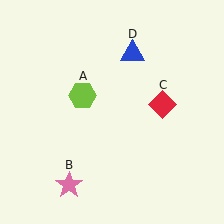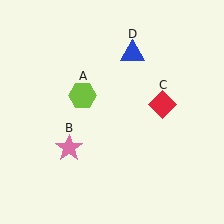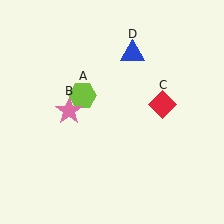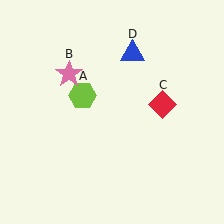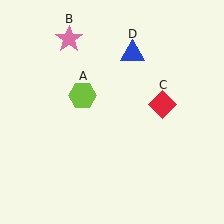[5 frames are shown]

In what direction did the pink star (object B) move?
The pink star (object B) moved up.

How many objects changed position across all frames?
1 object changed position: pink star (object B).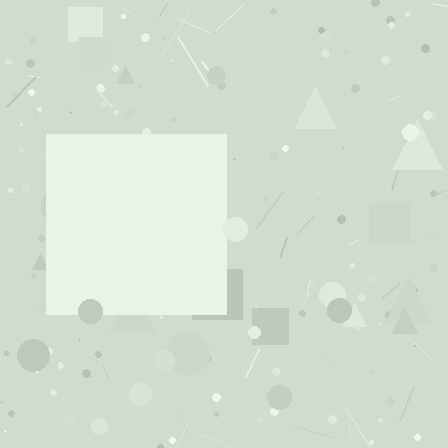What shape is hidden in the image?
A square is hidden in the image.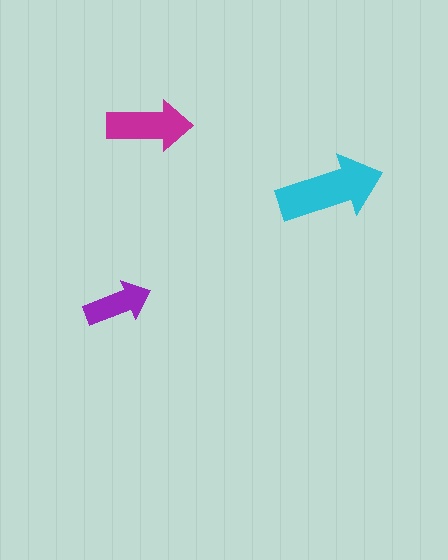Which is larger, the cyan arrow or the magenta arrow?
The cyan one.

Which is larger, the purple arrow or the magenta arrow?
The magenta one.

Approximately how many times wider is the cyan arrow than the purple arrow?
About 1.5 times wider.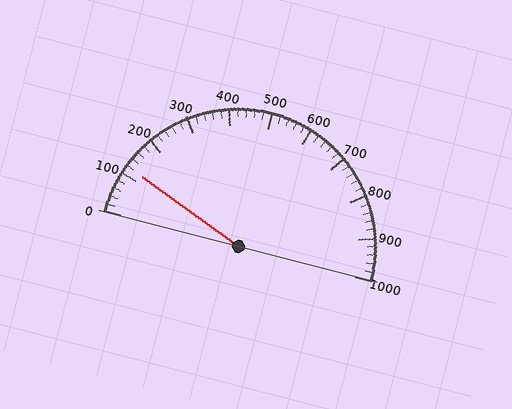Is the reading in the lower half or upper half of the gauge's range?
The reading is in the lower half of the range (0 to 1000).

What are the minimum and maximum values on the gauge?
The gauge ranges from 0 to 1000.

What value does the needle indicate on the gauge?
The needle indicates approximately 120.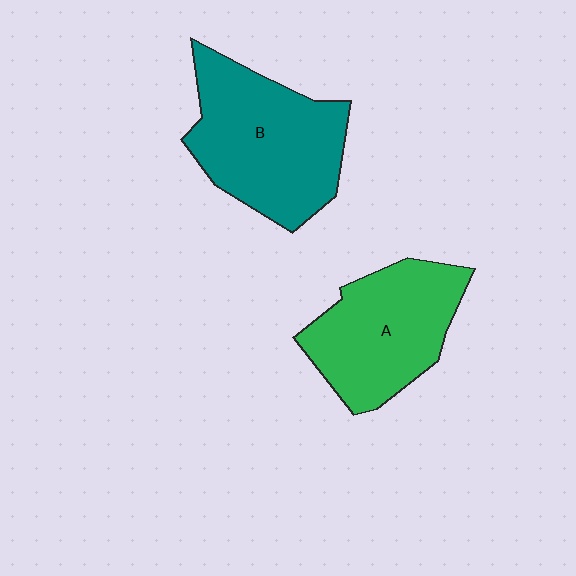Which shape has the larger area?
Shape B (teal).